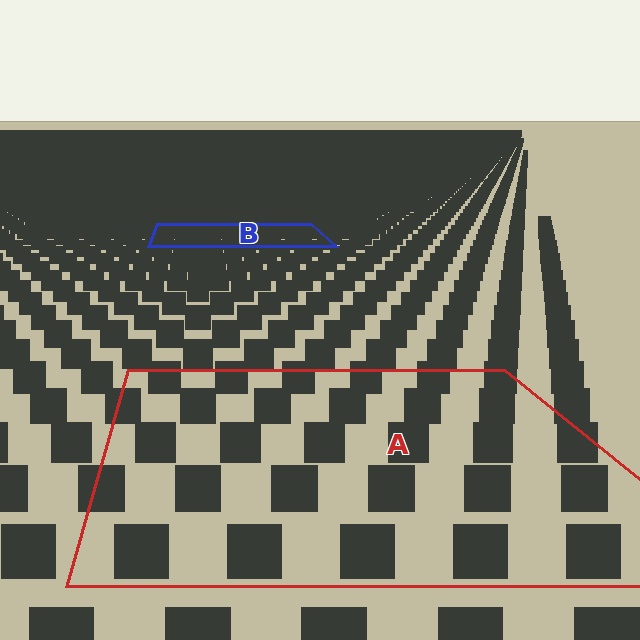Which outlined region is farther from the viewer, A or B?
Region B is farther from the viewer — the texture elements inside it appear smaller and more densely packed.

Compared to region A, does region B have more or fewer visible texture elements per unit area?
Region B has more texture elements per unit area — they are packed more densely because it is farther away.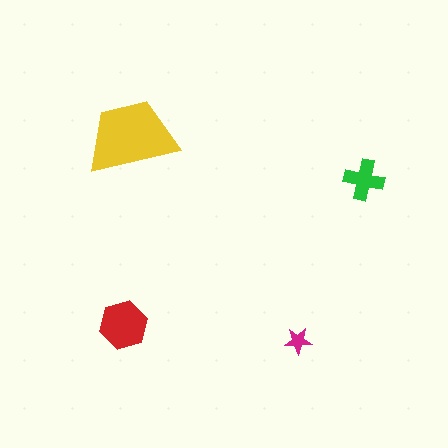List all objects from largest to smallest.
The yellow trapezoid, the red hexagon, the green cross, the magenta star.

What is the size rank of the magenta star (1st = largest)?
4th.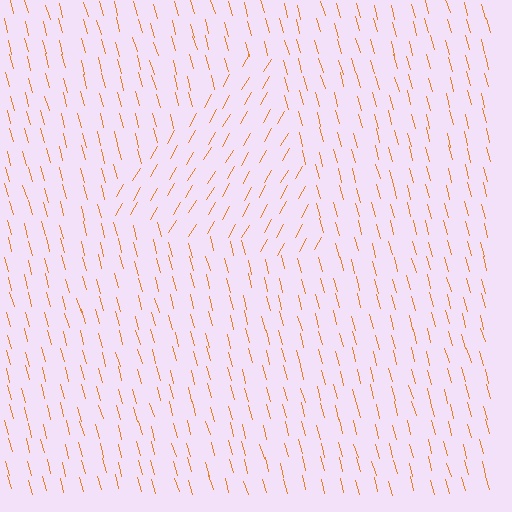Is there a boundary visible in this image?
Yes, there is a texture boundary formed by a change in line orientation.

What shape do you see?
I see a triangle.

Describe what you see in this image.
The image is filled with small orange line segments. A triangle region in the image has lines oriented differently from the surrounding lines, creating a visible texture boundary.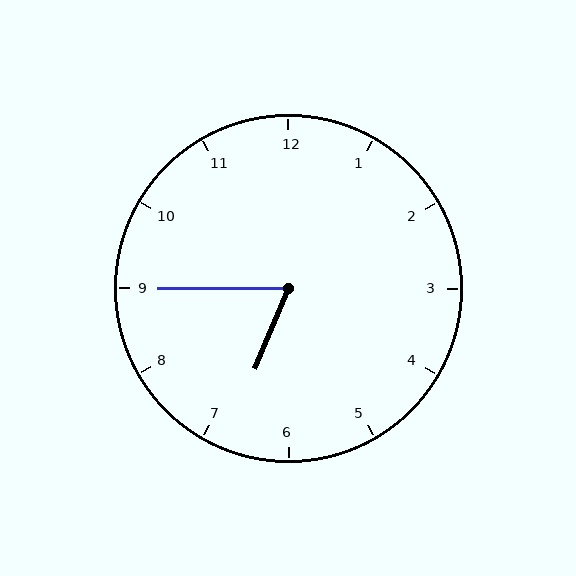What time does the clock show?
6:45.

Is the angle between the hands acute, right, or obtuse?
It is acute.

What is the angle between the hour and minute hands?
Approximately 68 degrees.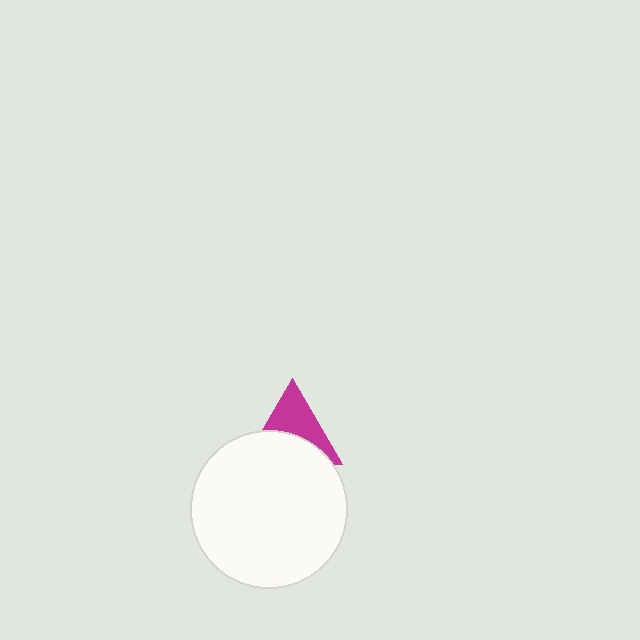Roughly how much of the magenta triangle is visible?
About half of it is visible (roughly 50%).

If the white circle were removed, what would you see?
You would see the complete magenta triangle.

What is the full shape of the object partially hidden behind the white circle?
The partially hidden object is a magenta triangle.